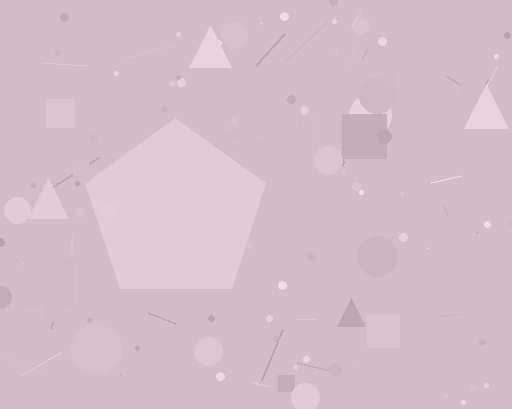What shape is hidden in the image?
A pentagon is hidden in the image.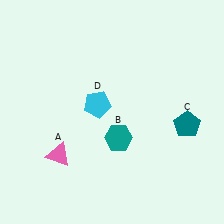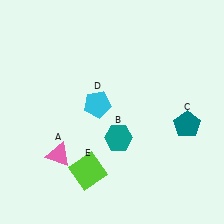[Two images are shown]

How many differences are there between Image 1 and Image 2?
There is 1 difference between the two images.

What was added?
A lime square (E) was added in Image 2.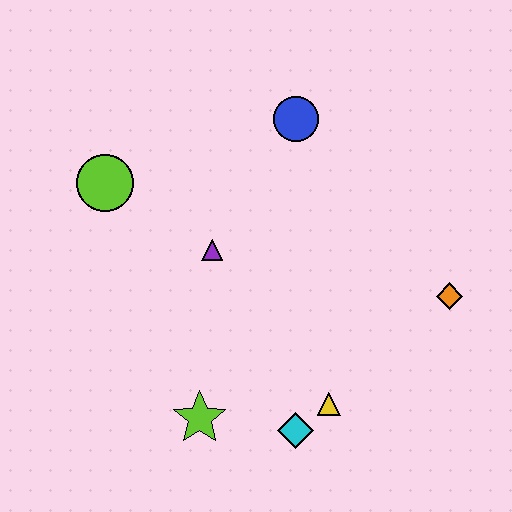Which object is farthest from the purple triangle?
The orange diamond is farthest from the purple triangle.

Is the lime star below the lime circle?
Yes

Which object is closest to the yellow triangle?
The cyan diamond is closest to the yellow triangle.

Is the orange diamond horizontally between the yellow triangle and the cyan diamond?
No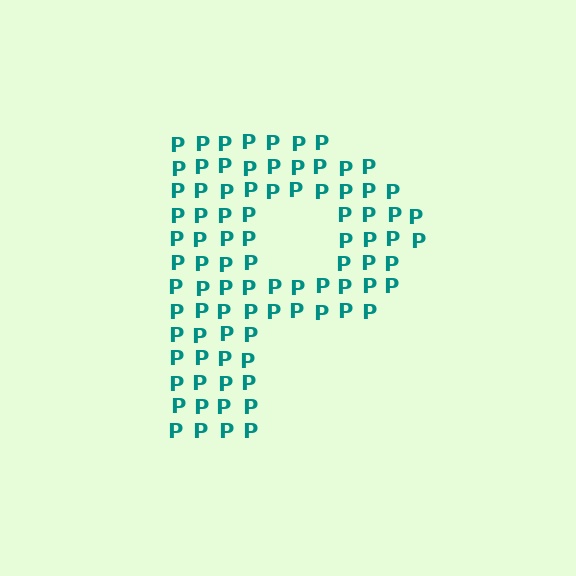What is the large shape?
The large shape is the letter P.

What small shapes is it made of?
It is made of small letter P's.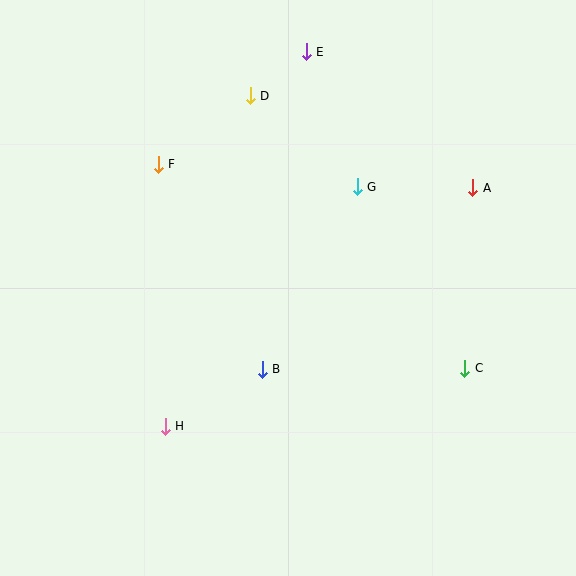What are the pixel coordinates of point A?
Point A is at (473, 188).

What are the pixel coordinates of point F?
Point F is at (158, 164).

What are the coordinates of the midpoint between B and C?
The midpoint between B and C is at (363, 369).